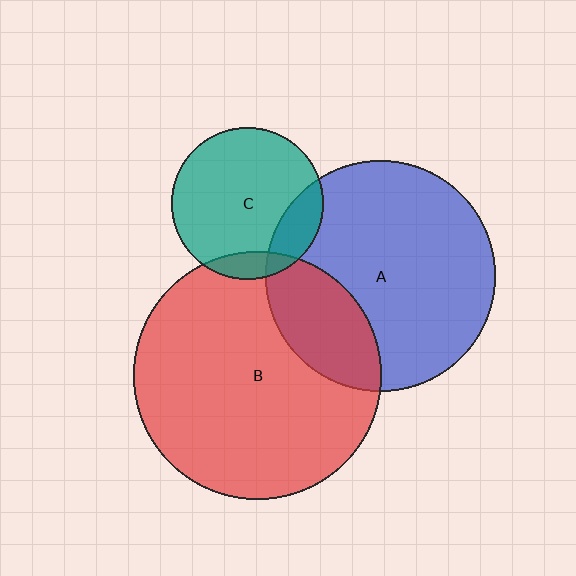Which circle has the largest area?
Circle B (red).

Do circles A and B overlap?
Yes.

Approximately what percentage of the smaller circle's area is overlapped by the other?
Approximately 25%.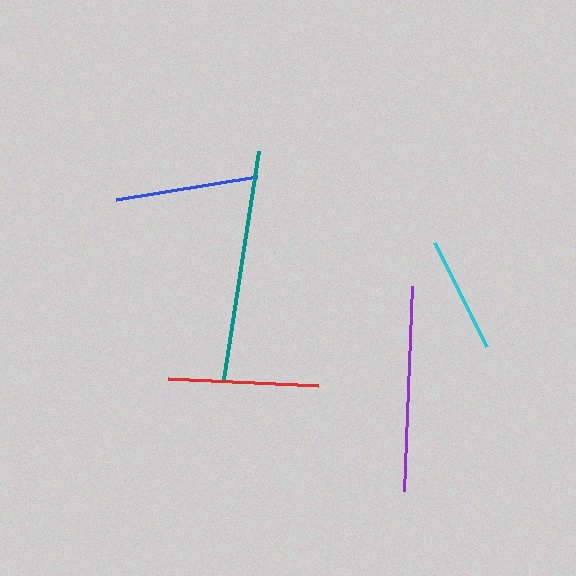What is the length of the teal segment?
The teal segment is approximately 230 pixels long.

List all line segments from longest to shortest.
From longest to shortest: teal, purple, red, blue, cyan.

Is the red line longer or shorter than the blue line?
The red line is longer than the blue line.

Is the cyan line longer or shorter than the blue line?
The blue line is longer than the cyan line.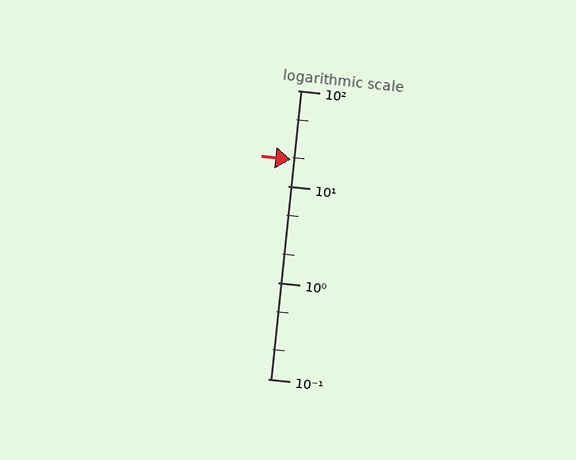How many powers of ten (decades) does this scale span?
The scale spans 3 decades, from 0.1 to 100.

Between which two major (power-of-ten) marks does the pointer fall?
The pointer is between 10 and 100.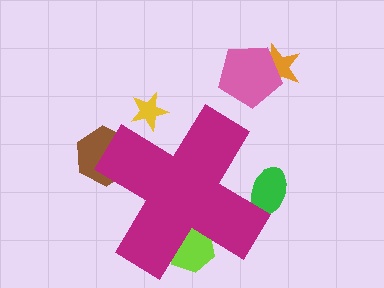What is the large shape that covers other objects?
A magenta cross.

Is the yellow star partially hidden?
Yes, the yellow star is partially hidden behind the magenta cross.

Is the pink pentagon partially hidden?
No, the pink pentagon is fully visible.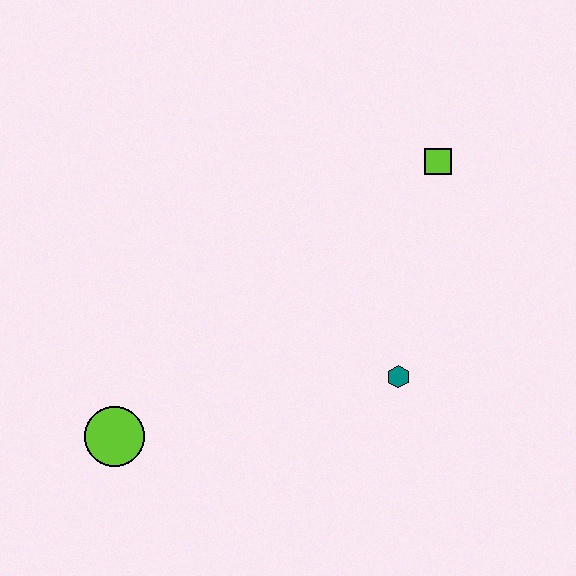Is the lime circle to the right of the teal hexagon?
No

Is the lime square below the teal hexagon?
No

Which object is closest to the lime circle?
The teal hexagon is closest to the lime circle.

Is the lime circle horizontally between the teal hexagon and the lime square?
No